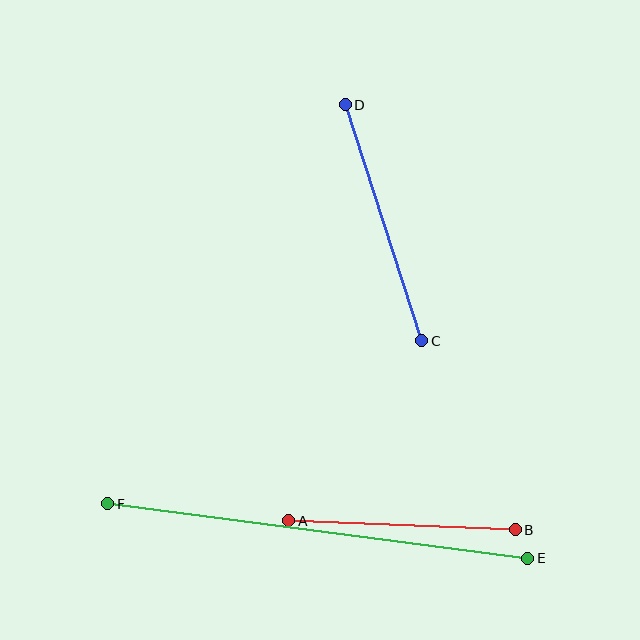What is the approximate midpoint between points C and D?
The midpoint is at approximately (383, 223) pixels.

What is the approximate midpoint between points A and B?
The midpoint is at approximately (402, 525) pixels.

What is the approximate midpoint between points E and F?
The midpoint is at approximately (318, 531) pixels.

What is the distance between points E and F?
The distance is approximately 424 pixels.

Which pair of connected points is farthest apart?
Points E and F are farthest apart.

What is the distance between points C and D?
The distance is approximately 248 pixels.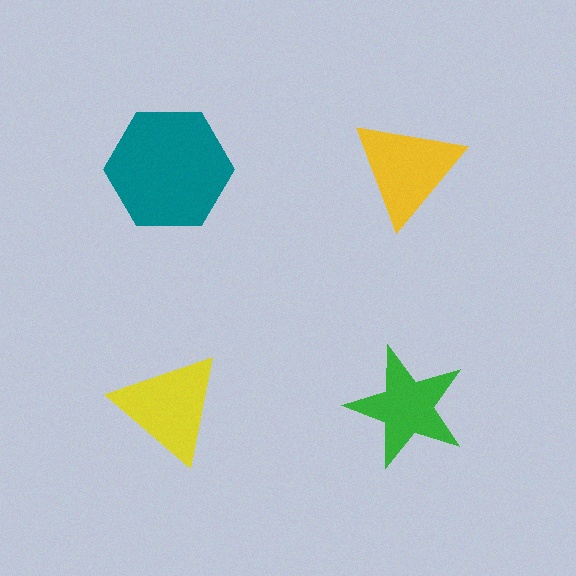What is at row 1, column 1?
A teal hexagon.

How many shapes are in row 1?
2 shapes.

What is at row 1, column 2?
A yellow triangle.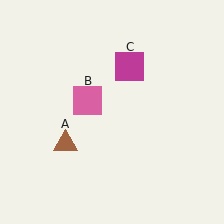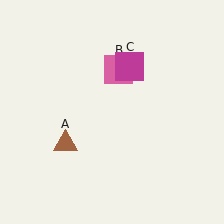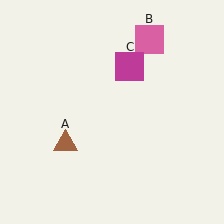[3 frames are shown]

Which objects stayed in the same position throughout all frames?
Brown triangle (object A) and magenta square (object C) remained stationary.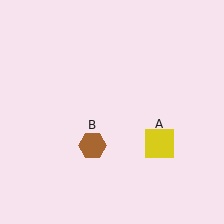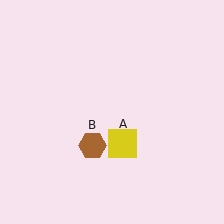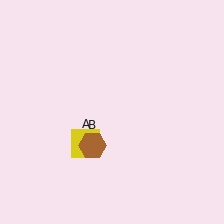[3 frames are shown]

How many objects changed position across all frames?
1 object changed position: yellow square (object A).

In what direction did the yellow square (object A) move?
The yellow square (object A) moved left.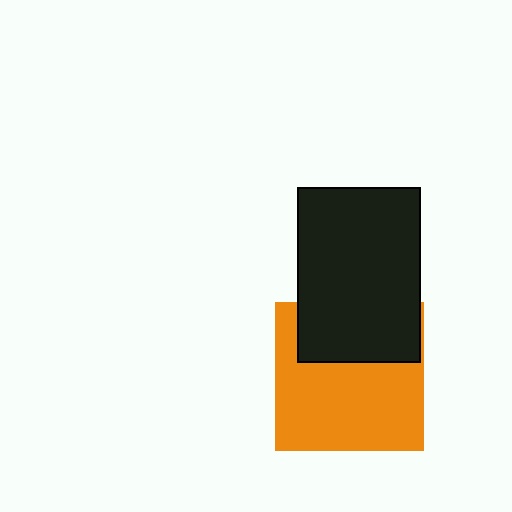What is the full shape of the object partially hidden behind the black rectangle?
The partially hidden object is an orange square.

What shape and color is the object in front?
The object in front is a black rectangle.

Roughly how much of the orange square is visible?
Most of it is visible (roughly 65%).